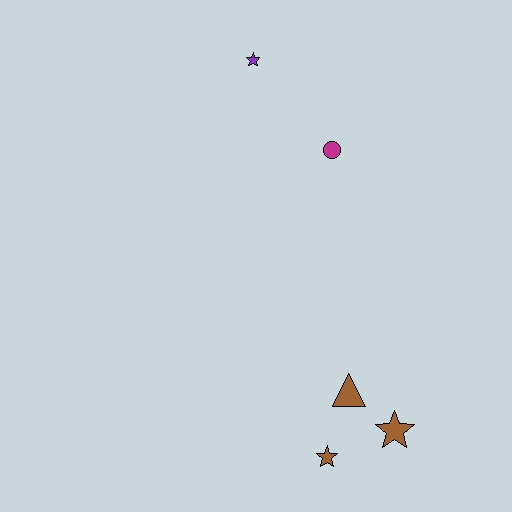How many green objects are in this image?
There are no green objects.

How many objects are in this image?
There are 5 objects.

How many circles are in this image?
There is 1 circle.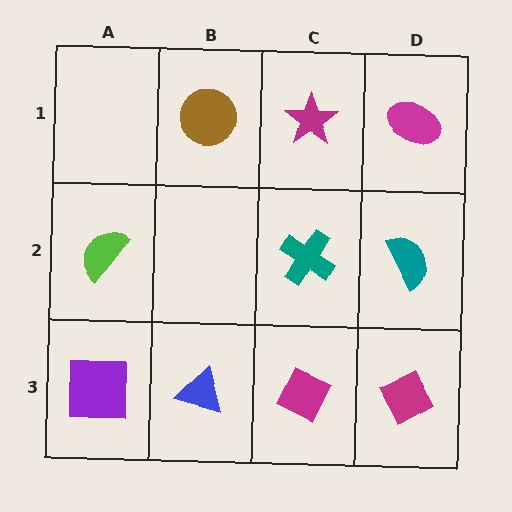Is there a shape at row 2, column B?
No, that cell is empty.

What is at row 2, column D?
A teal semicircle.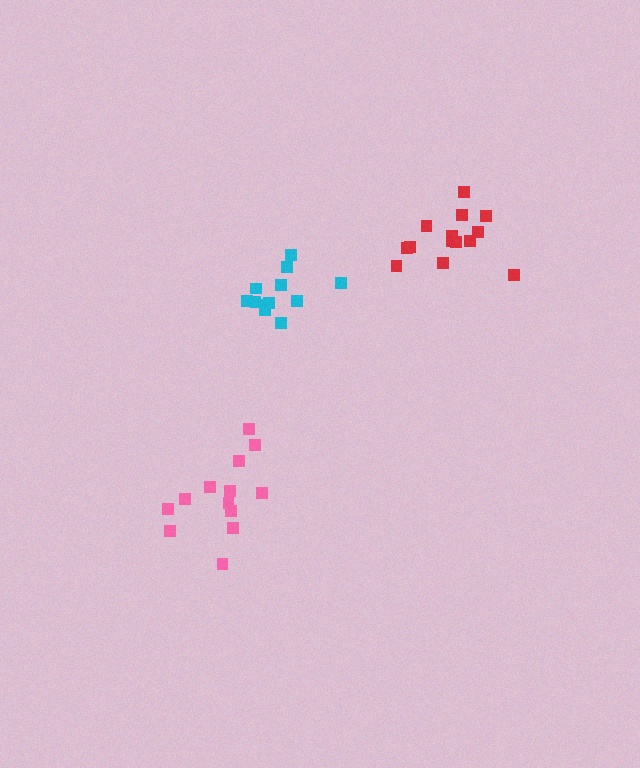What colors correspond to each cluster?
The clusters are colored: pink, red, cyan.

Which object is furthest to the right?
The red cluster is rightmost.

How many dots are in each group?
Group 1: 13 dots, Group 2: 14 dots, Group 3: 12 dots (39 total).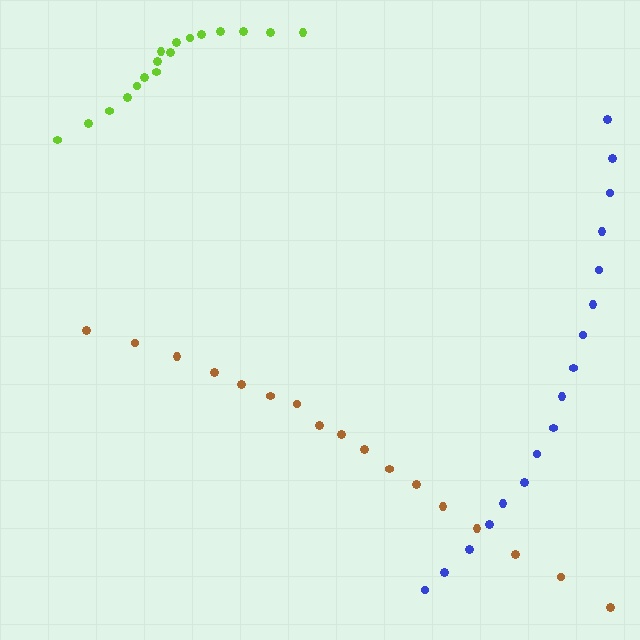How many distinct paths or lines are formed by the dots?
There are 3 distinct paths.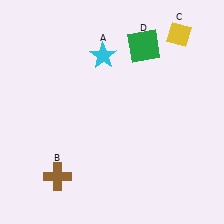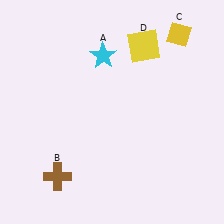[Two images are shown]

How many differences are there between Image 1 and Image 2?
There is 1 difference between the two images.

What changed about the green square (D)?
In Image 1, D is green. In Image 2, it changed to yellow.